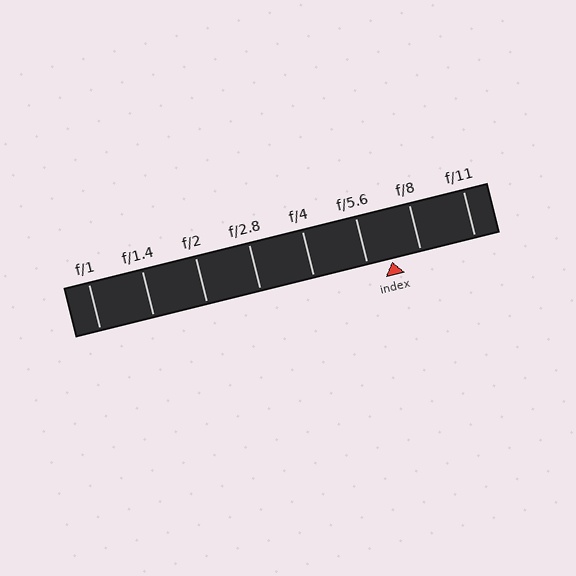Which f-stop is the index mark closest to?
The index mark is closest to f/5.6.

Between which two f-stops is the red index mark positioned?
The index mark is between f/5.6 and f/8.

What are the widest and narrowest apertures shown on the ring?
The widest aperture shown is f/1 and the narrowest is f/11.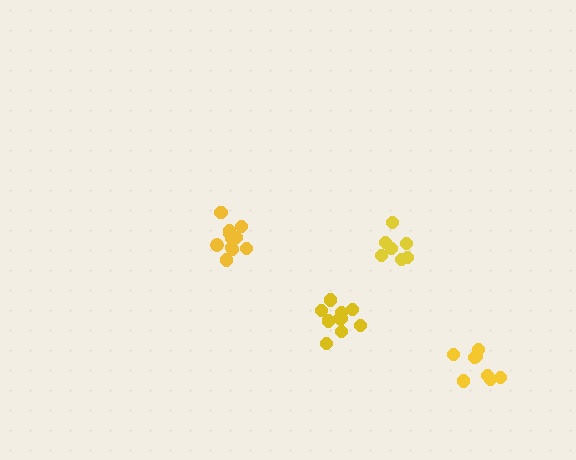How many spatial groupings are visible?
There are 4 spatial groupings.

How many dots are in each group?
Group 1: 10 dots, Group 2: 8 dots, Group 3: 7 dots, Group 4: 11 dots (36 total).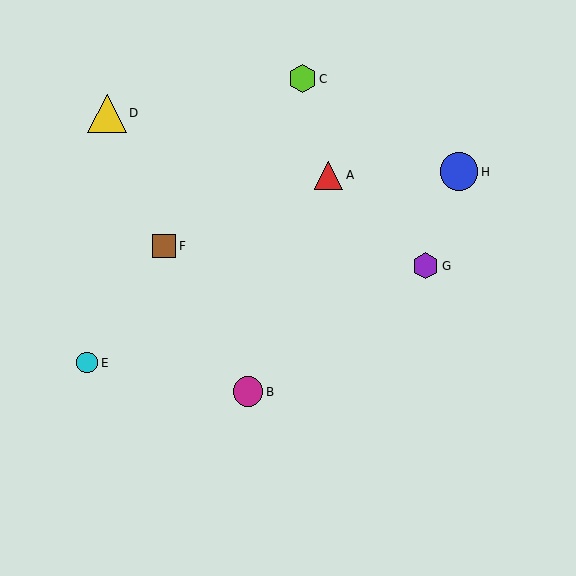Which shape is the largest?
The yellow triangle (labeled D) is the largest.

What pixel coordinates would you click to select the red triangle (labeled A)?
Click at (328, 175) to select the red triangle A.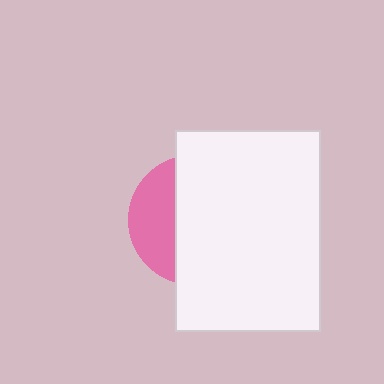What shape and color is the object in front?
The object in front is a white rectangle.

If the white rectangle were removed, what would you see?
You would see the complete pink circle.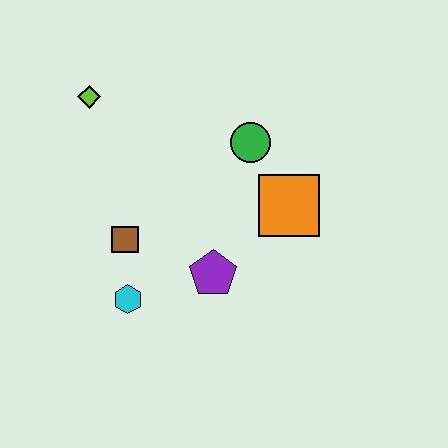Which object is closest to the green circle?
The orange square is closest to the green circle.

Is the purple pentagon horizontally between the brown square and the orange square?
Yes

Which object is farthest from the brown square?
The orange square is farthest from the brown square.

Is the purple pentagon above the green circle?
No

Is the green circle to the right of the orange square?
No